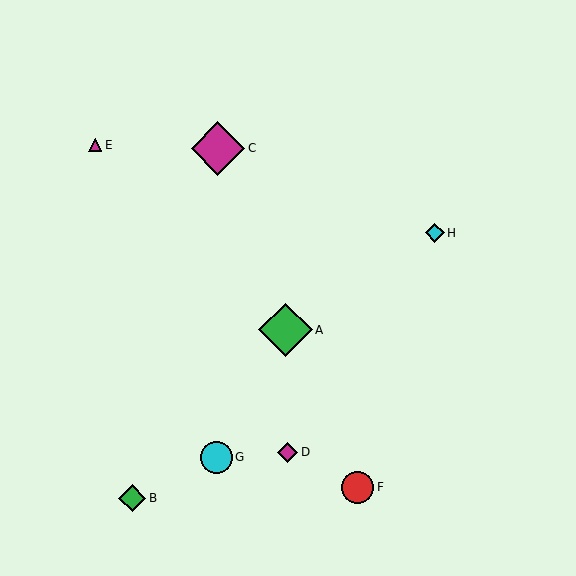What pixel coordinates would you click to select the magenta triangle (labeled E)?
Click at (95, 145) to select the magenta triangle E.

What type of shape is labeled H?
Shape H is a cyan diamond.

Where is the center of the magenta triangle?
The center of the magenta triangle is at (95, 145).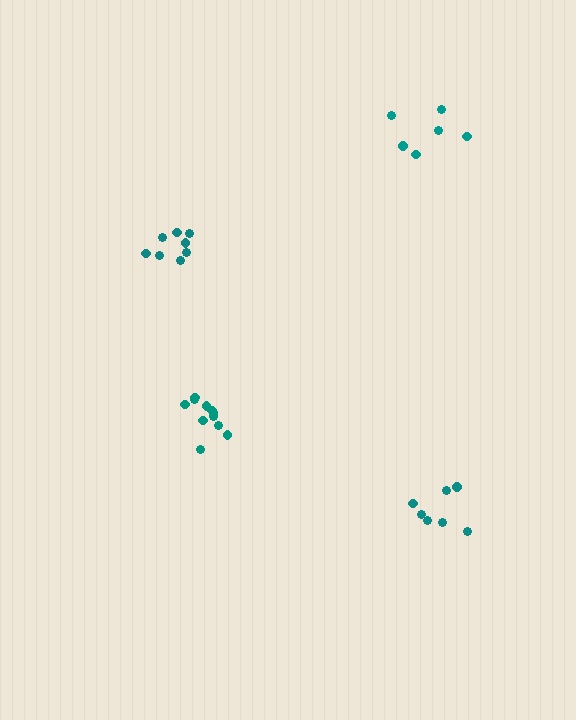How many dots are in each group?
Group 1: 8 dots, Group 2: 11 dots, Group 3: 6 dots, Group 4: 7 dots (32 total).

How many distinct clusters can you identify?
There are 4 distinct clusters.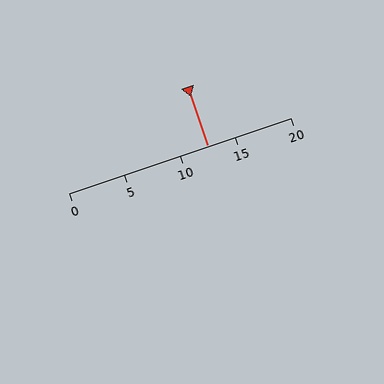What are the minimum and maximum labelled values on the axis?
The axis runs from 0 to 20.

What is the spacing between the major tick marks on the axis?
The major ticks are spaced 5 apart.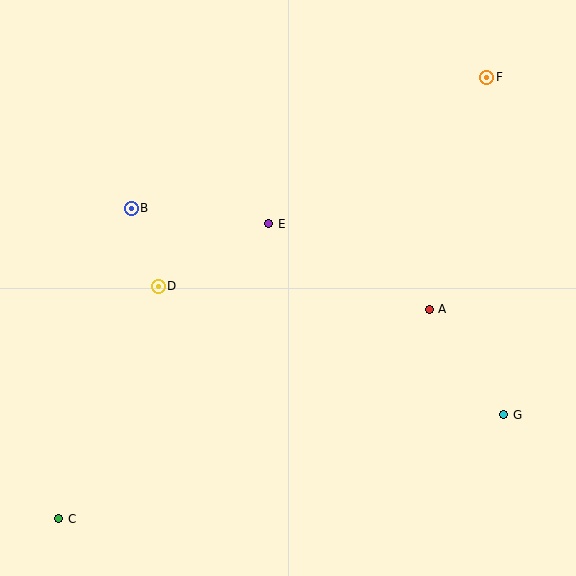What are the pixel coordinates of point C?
Point C is at (59, 519).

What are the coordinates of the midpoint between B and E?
The midpoint between B and E is at (200, 216).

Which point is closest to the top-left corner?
Point B is closest to the top-left corner.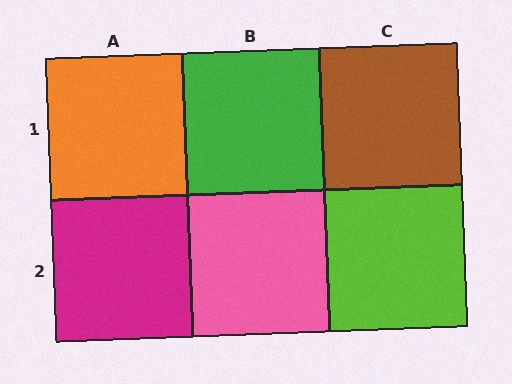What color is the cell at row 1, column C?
Brown.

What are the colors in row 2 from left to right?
Magenta, pink, lime.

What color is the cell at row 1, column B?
Green.